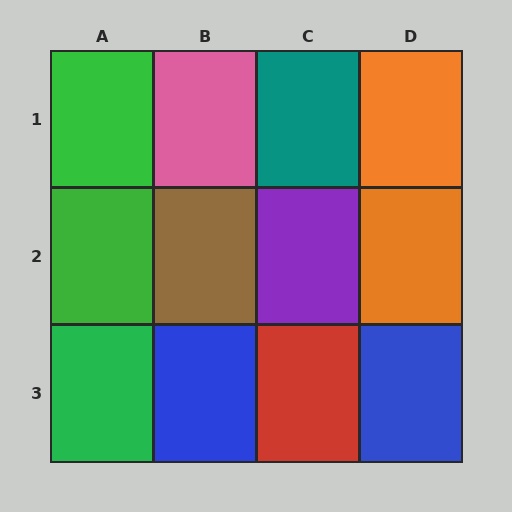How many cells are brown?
1 cell is brown.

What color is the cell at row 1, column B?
Pink.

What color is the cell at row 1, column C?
Teal.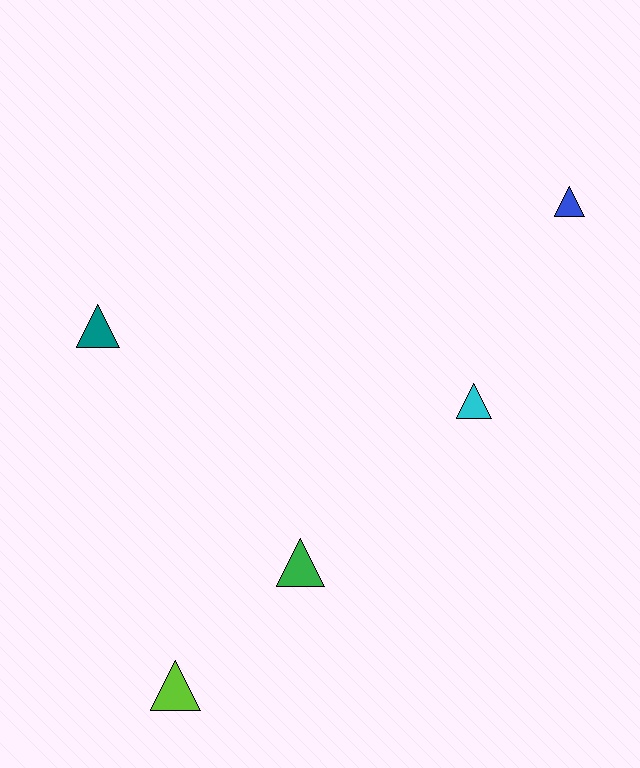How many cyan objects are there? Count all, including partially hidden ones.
There is 1 cyan object.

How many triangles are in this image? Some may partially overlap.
There are 5 triangles.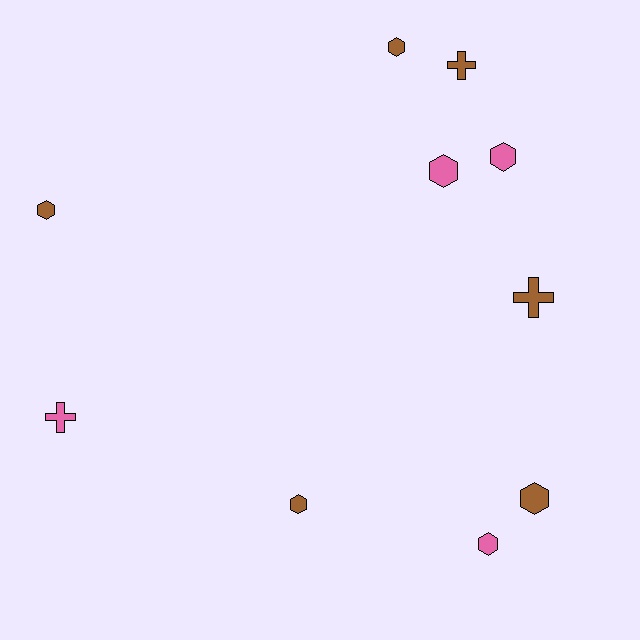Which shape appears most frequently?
Hexagon, with 7 objects.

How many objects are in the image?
There are 10 objects.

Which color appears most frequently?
Brown, with 6 objects.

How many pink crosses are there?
There is 1 pink cross.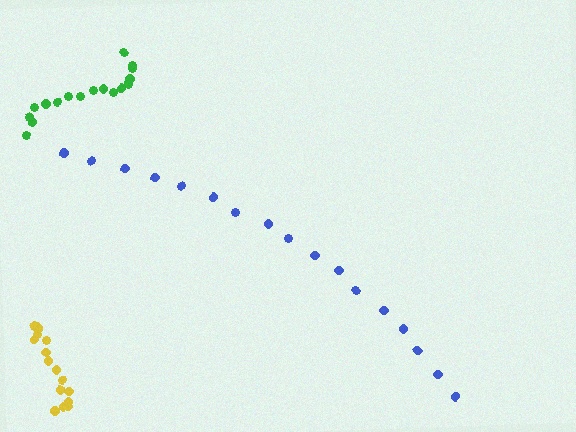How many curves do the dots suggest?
There are 3 distinct paths.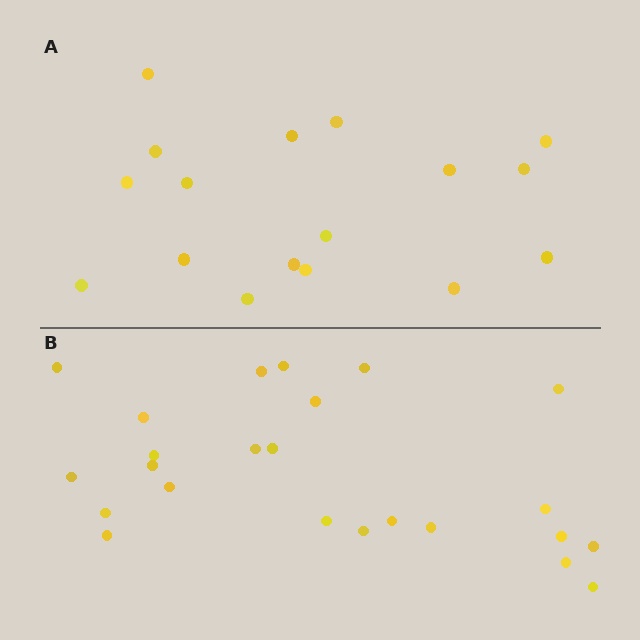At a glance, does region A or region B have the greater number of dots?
Region B (the bottom region) has more dots.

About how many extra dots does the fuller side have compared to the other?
Region B has roughly 8 or so more dots than region A.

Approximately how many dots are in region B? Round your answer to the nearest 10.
About 20 dots. (The exact count is 24, which rounds to 20.)